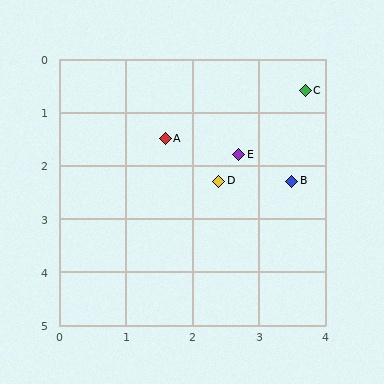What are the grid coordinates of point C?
Point C is at approximately (3.7, 0.6).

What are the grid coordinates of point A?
Point A is at approximately (1.6, 1.5).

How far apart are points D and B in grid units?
Points D and B are about 1.1 grid units apart.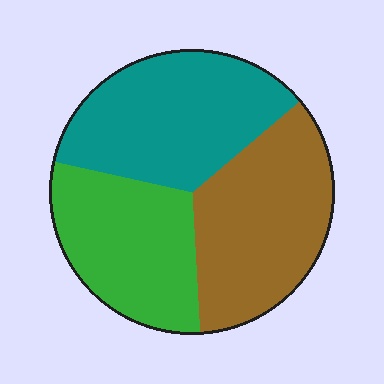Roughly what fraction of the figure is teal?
Teal takes up between a third and a half of the figure.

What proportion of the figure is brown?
Brown takes up about one third (1/3) of the figure.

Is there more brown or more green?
Brown.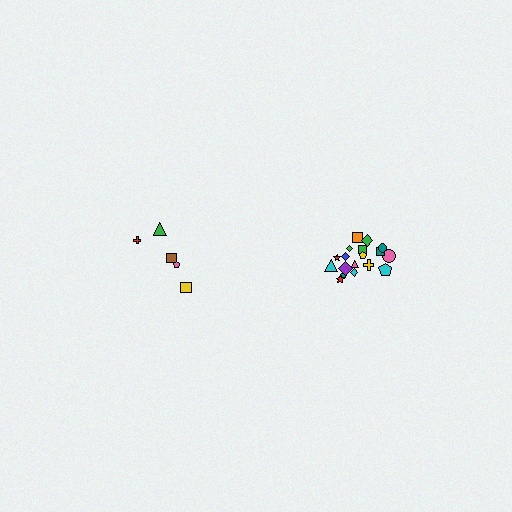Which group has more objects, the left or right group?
The right group.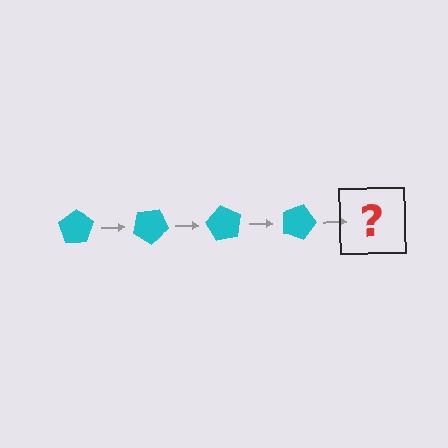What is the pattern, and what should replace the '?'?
The pattern is that the pentagon rotates 30 degrees each step. The '?' should be a cyan pentagon rotated 120 degrees.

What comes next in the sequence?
The next element should be a cyan pentagon rotated 120 degrees.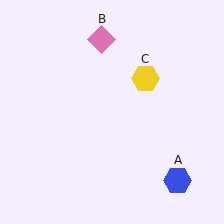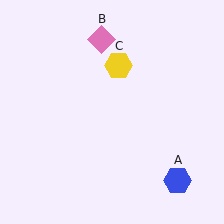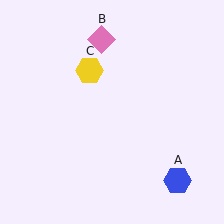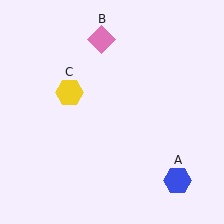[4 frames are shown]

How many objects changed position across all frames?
1 object changed position: yellow hexagon (object C).